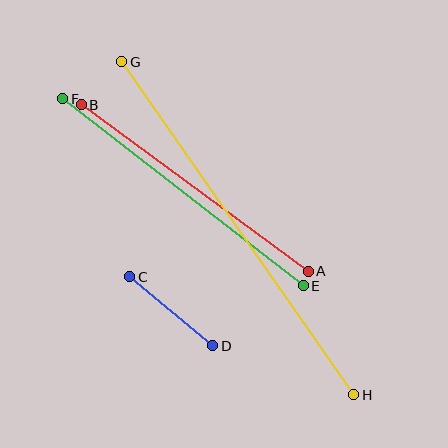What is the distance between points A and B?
The distance is approximately 282 pixels.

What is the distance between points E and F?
The distance is approximately 305 pixels.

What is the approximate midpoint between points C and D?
The midpoint is at approximately (171, 311) pixels.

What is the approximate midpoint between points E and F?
The midpoint is at approximately (183, 192) pixels.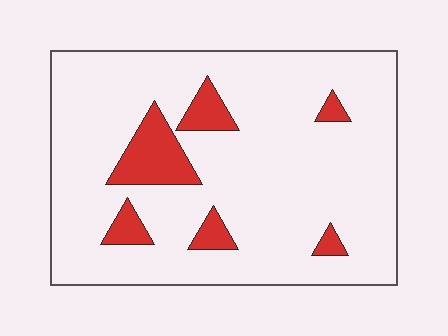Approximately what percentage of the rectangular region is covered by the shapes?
Approximately 10%.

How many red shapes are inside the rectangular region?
6.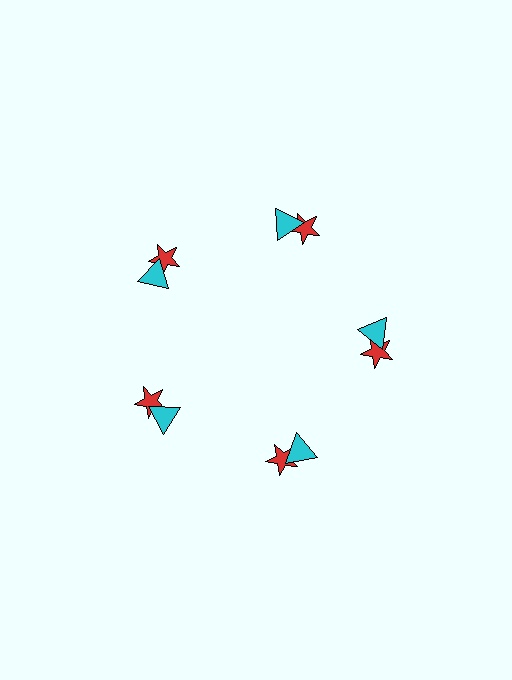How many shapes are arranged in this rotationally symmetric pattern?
There are 10 shapes, arranged in 5 groups of 2.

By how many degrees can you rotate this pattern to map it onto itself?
The pattern maps onto itself every 72 degrees of rotation.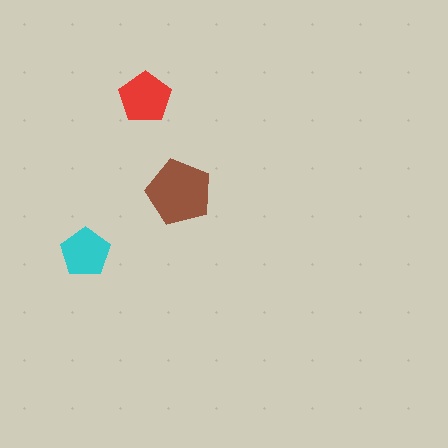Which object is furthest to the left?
The cyan pentagon is leftmost.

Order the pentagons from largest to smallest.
the brown one, the red one, the cyan one.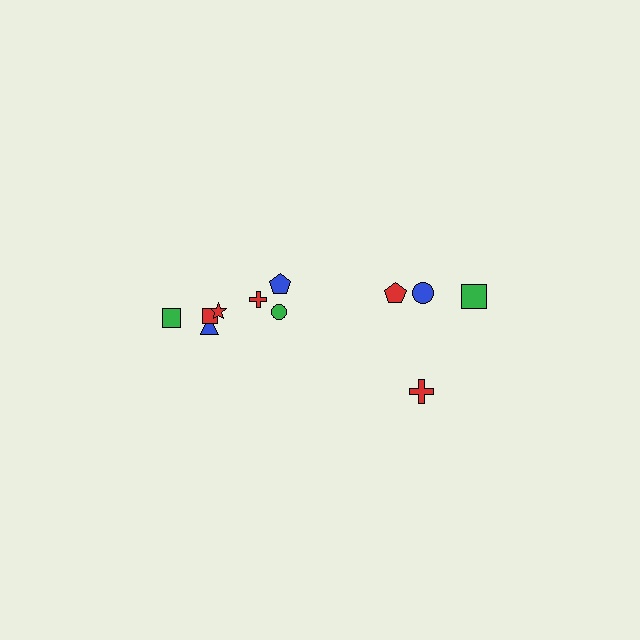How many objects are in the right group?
There are 4 objects.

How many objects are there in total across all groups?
There are 11 objects.